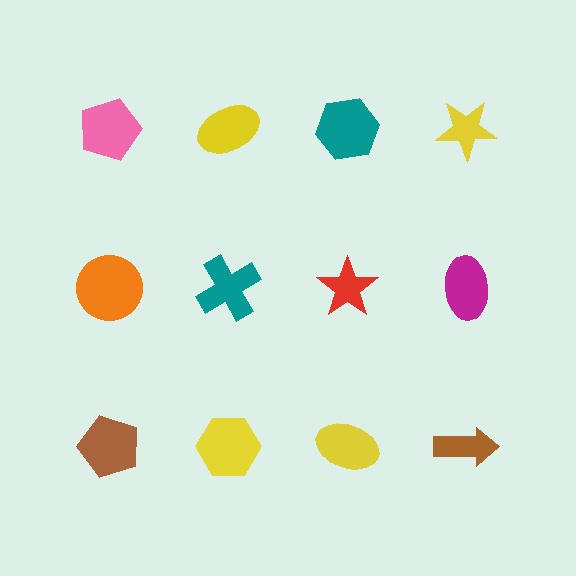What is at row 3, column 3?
A yellow ellipse.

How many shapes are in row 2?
4 shapes.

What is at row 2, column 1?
An orange circle.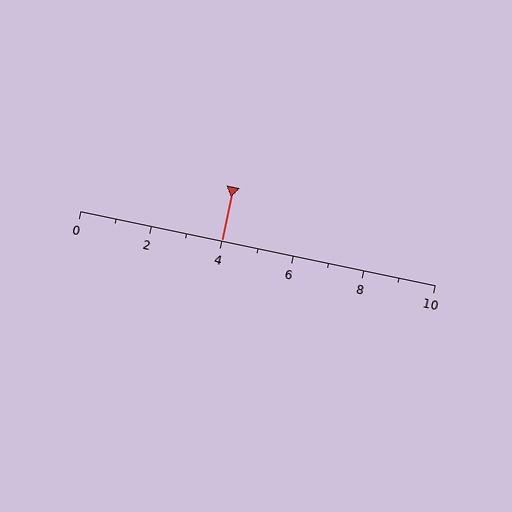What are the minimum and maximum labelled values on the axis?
The axis runs from 0 to 10.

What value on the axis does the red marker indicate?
The marker indicates approximately 4.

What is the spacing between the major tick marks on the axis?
The major ticks are spaced 2 apart.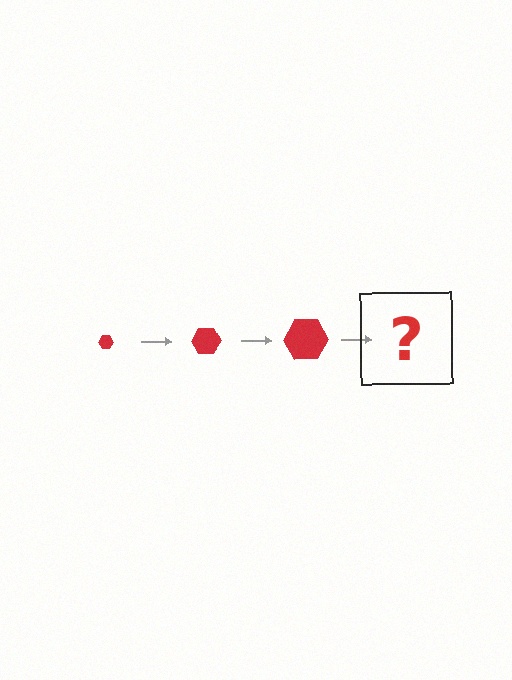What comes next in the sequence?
The next element should be a red hexagon, larger than the previous one.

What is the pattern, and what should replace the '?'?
The pattern is that the hexagon gets progressively larger each step. The '?' should be a red hexagon, larger than the previous one.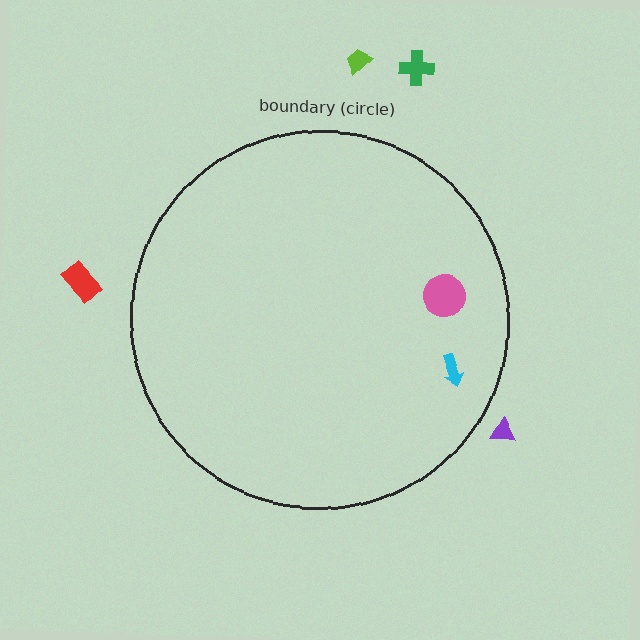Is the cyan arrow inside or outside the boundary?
Inside.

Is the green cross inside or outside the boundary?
Outside.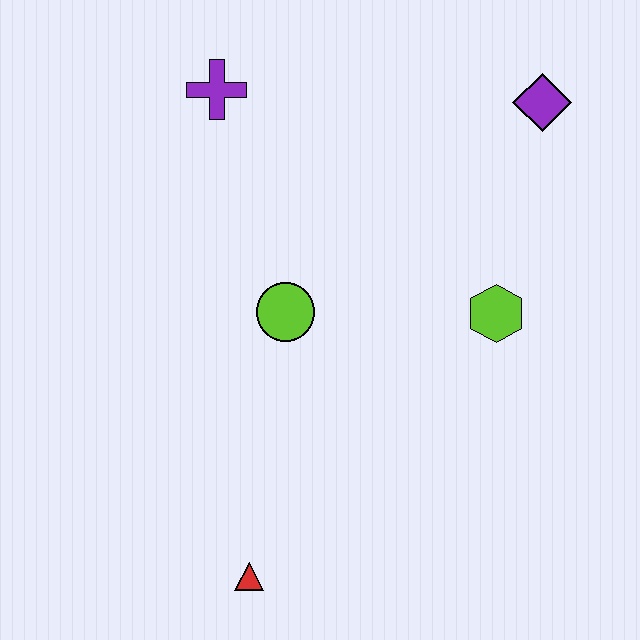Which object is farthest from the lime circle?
The purple diamond is farthest from the lime circle.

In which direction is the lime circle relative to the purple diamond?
The lime circle is to the left of the purple diamond.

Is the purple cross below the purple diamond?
No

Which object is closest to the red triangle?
The lime circle is closest to the red triangle.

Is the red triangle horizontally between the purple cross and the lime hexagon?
Yes